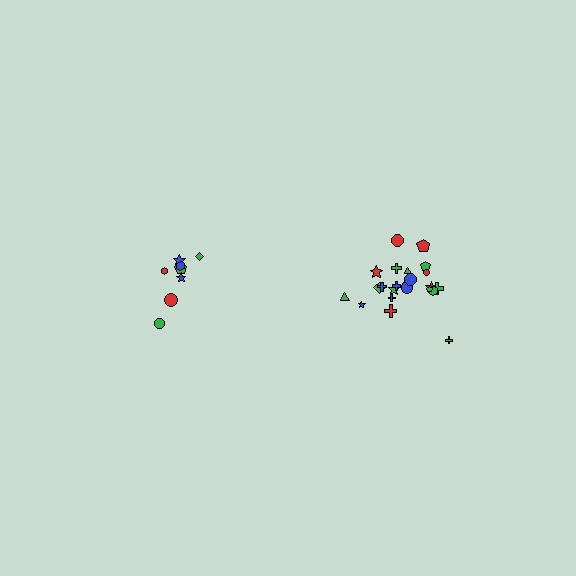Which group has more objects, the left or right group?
The right group.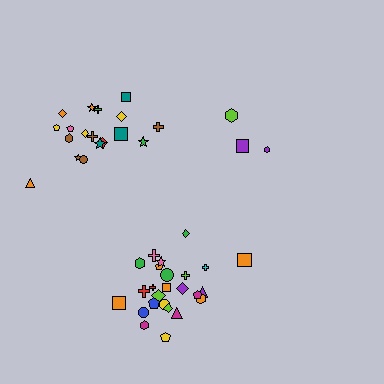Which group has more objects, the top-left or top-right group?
The top-left group.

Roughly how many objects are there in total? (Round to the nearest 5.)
Roughly 45 objects in total.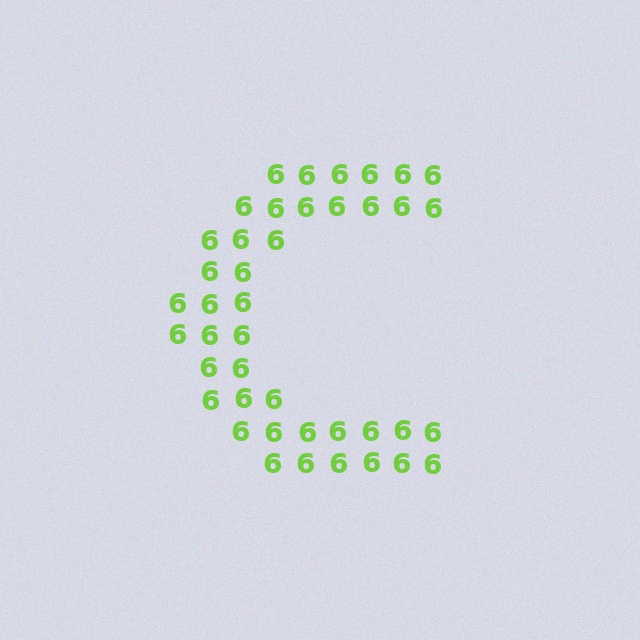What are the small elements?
The small elements are digit 6's.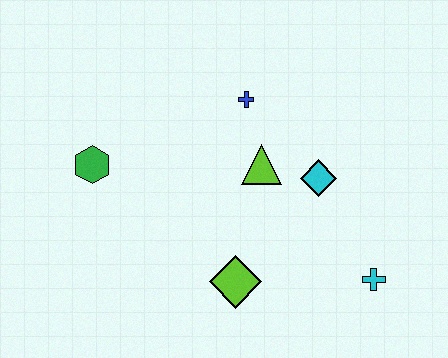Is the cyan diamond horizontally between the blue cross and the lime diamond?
No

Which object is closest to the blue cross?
The lime triangle is closest to the blue cross.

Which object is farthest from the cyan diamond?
The green hexagon is farthest from the cyan diamond.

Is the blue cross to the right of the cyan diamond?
No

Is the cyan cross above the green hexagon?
No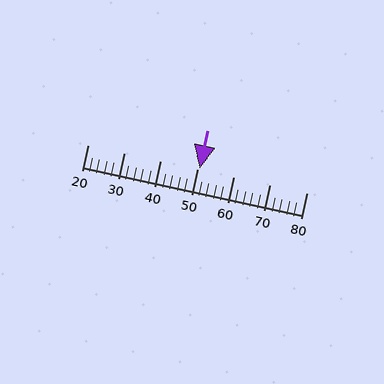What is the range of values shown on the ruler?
The ruler shows values from 20 to 80.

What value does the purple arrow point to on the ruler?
The purple arrow points to approximately 51.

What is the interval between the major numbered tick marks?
The major tick marks are spaced 10 units apart.